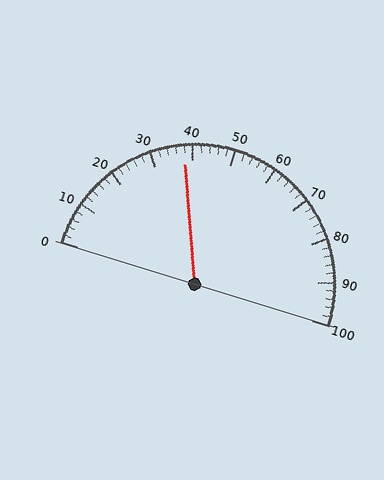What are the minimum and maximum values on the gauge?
The gauge ranges from 0 to 100.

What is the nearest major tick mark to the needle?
The nearest major tick mark is 40.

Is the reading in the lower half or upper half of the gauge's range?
The reading is in the lower half of the range (0 to 100).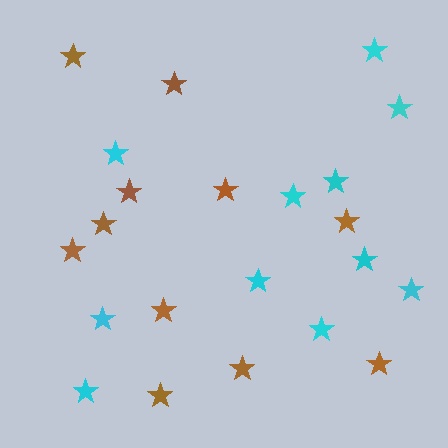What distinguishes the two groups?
There are 2 groups: one group of brown stars (11) and one group of cyan stars (11).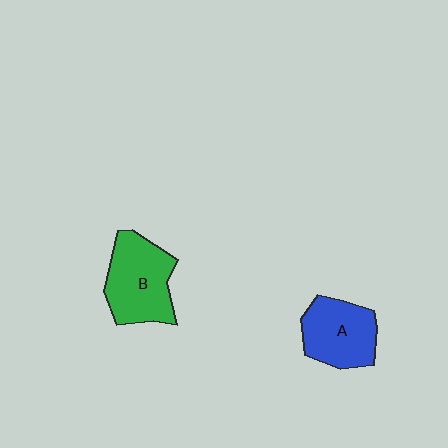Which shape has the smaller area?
Shape A (blue).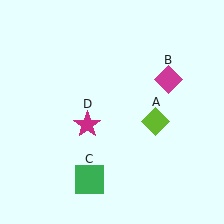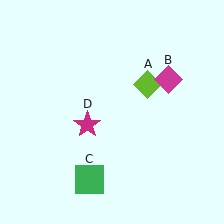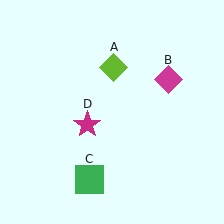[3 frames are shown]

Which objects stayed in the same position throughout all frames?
Magenta diamond (object B) and green square (object C) and magenta star (object D) remained stationary.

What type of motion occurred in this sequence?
The lime diamond (object A) rotated counterclockwise around the center of the scene.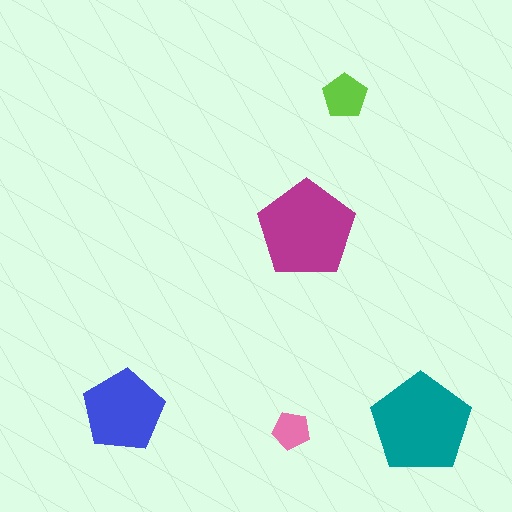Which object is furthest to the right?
The teal pentagon is rightmost.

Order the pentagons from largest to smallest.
the teal one, the magenta one, the blue one, the lime one, the pink one.